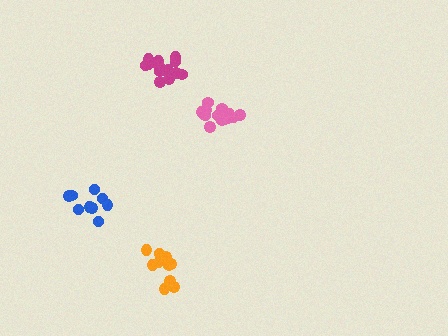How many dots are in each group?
Group 1: 13 dots, Group 2: 9 dots, Group 3: 11 dots, Group 4: 15 dots (48 total).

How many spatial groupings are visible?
There are 4 spatial groupings.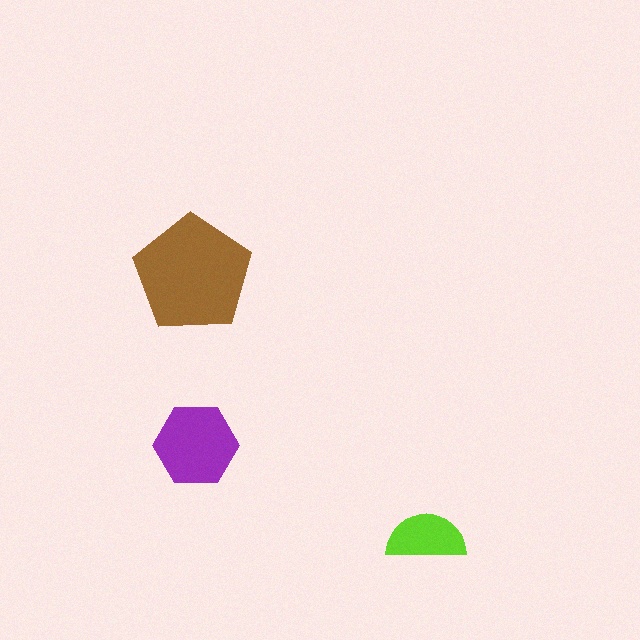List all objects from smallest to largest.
The lime semicircle, the purple hexagon, the brown pentagon.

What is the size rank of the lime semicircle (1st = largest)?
3rd.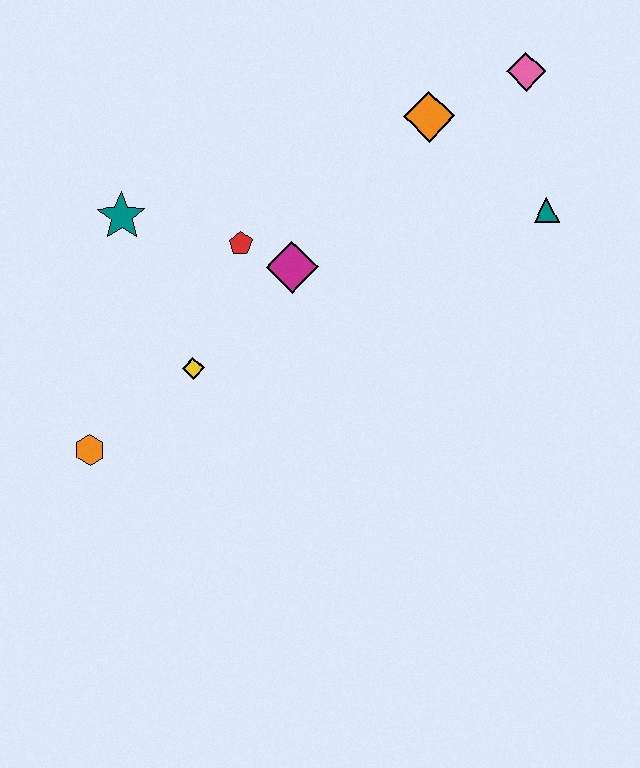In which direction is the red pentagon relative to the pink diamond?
The red pentagon is to the left of the pink diamond.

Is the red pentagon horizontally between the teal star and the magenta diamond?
Yes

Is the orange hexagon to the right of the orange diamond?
No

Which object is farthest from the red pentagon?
The pink diamond is farthest from the red pentagon.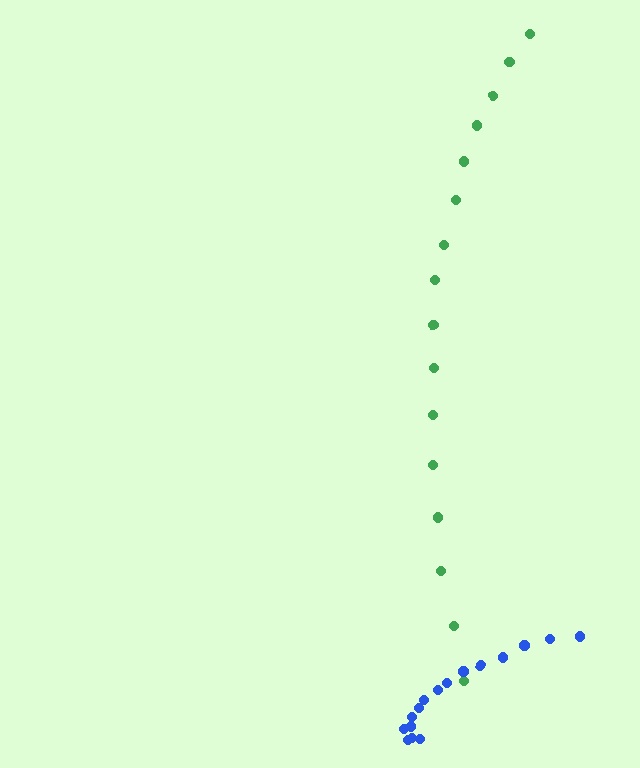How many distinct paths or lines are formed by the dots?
There are 2 distinct paths.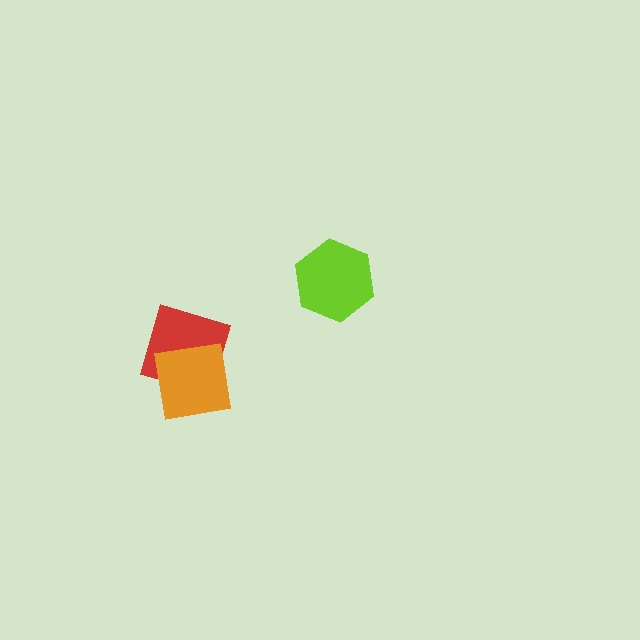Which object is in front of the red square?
The orange square is in front of the red square.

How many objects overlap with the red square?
1 object overlaps with the red square.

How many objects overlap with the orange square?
1 object overlaps with the orange square.